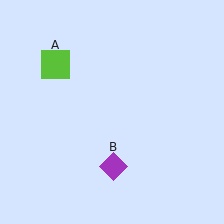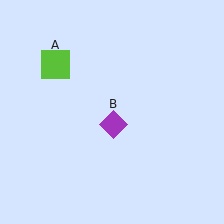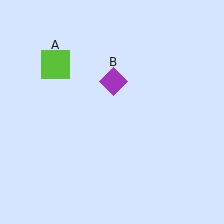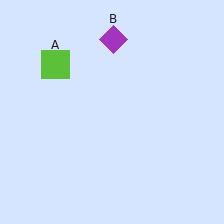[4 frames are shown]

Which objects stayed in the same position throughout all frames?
Lime square (object A) remained stationary.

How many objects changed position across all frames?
1 object changed position: purple diamond (object B).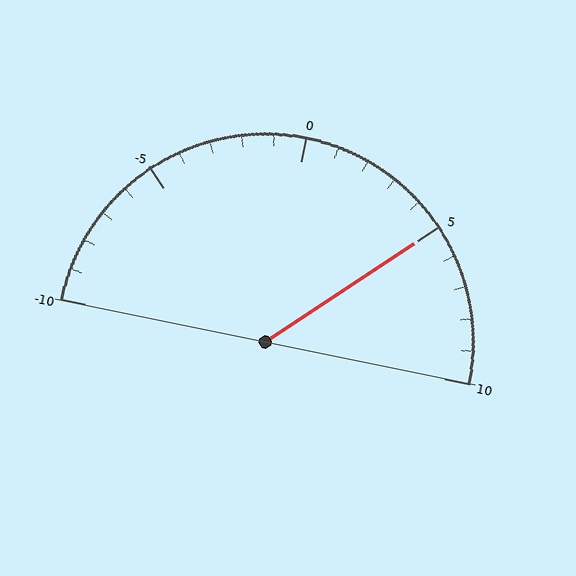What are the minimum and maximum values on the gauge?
The gauge ranges from -10 to 10.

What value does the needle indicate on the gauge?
The needle indicates approximately 5.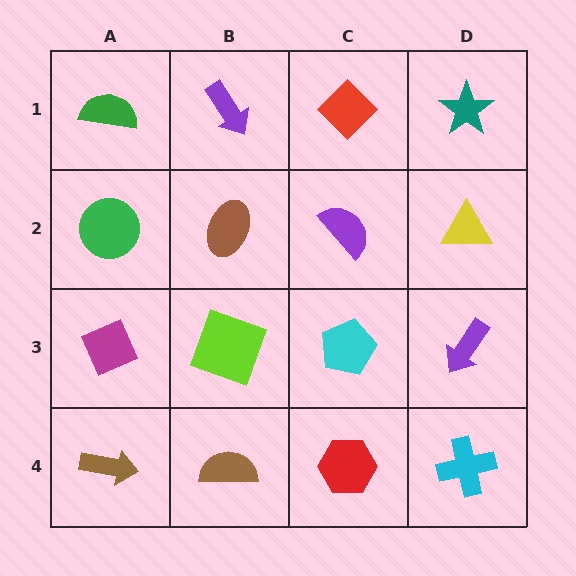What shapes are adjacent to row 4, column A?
A magenta diamond (row 3, column A), a brown semicircle (row 4, column B).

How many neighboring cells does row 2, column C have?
4.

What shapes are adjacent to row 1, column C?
A purple semicircle (row 2, column C), a purple arrow (row 1, column B), a teal star (row 1, column D).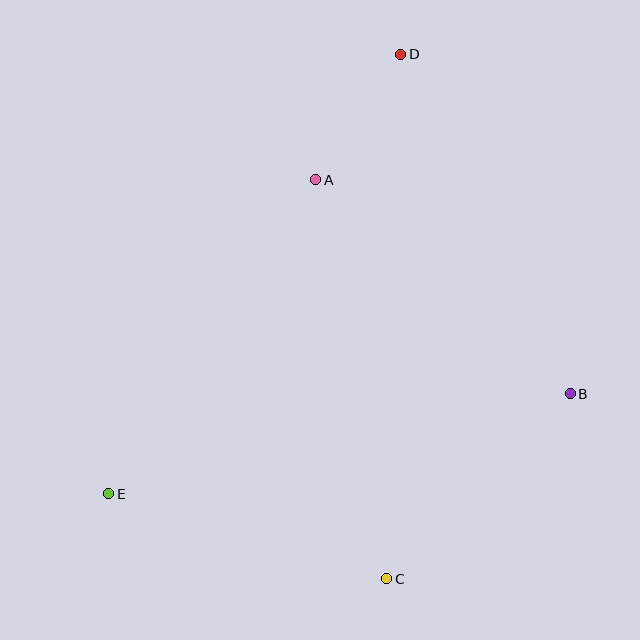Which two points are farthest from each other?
Points D and E are farthest from each other.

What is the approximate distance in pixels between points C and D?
The distance between C and D is approximately 525 pixels.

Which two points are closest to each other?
Points A and D are closest to each other.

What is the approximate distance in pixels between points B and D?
The distance between B and D is approximately 380 pixels.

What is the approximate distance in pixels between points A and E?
The distance between A and E is approximately 376 pixels.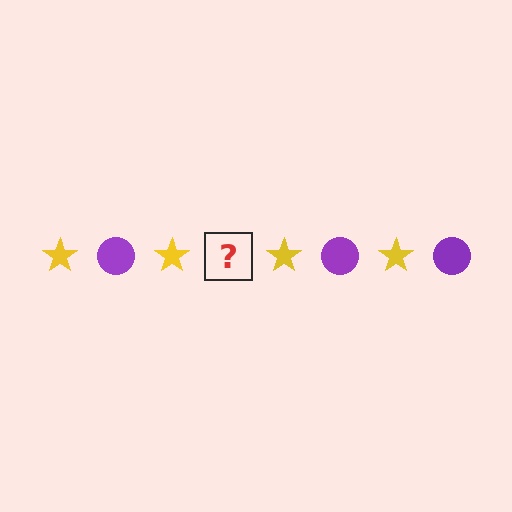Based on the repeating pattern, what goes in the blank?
The blank should be a purple circle.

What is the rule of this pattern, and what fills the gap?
The rule is that the pattern alternates between yellow star and purple circle. The gap should be filled with a purple circle.